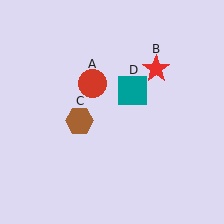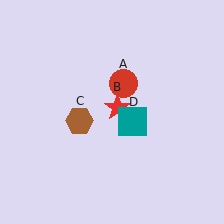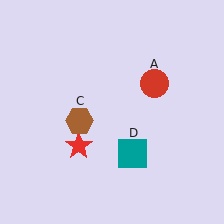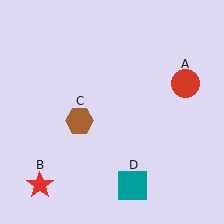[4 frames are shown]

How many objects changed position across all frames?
3 objects changed position: red circle (object A), red star (object B), teal square (object D).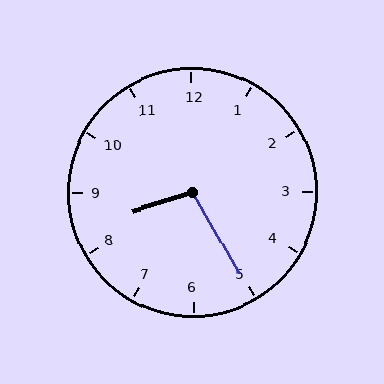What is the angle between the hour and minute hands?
Approximately 102 degrees.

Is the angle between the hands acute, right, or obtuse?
It is obtuse.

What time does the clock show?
8:25.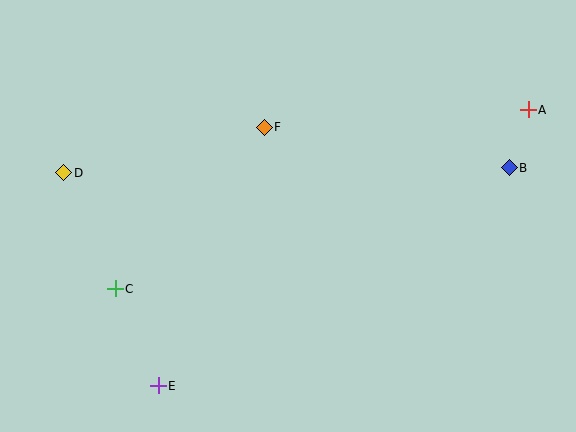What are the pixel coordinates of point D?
Point D is at (64, 173).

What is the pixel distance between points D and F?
The distance between D and F is 206 pixels.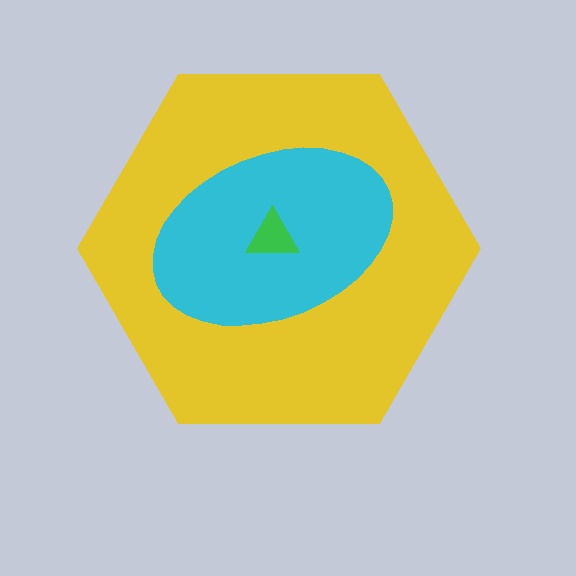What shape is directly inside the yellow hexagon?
The cyan ellipse.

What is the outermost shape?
The yellow hexagon.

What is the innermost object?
The green triangle.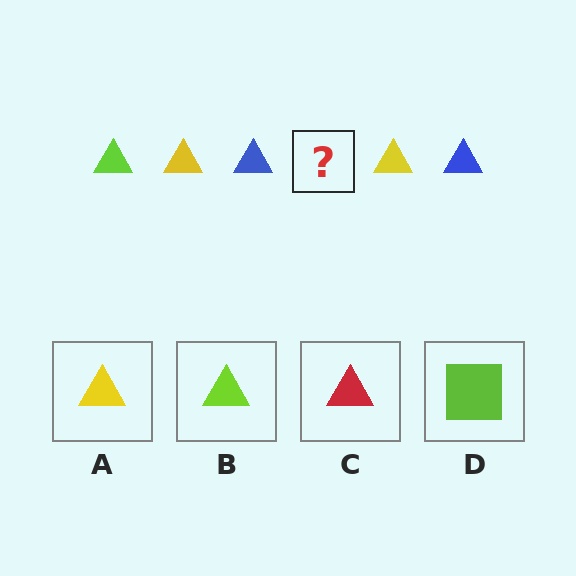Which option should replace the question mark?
Option B.